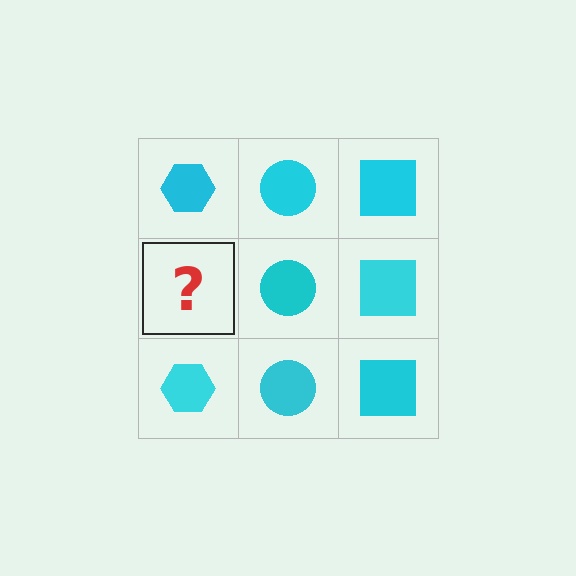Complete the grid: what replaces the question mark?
The question mark should be replaced with a cyan hexagon.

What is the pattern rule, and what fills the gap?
The rule is that each column has a consistent shape. The gap should be filled with a cyan hexagon.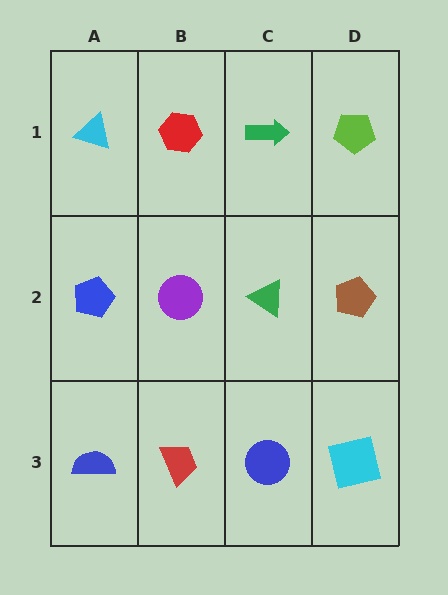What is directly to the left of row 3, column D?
A blue circle.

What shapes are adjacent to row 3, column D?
A brown pentagon (row 2, column D), a blue circle (row 3, column C).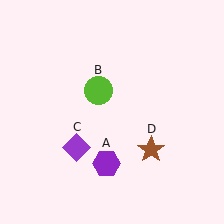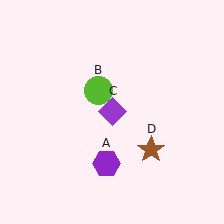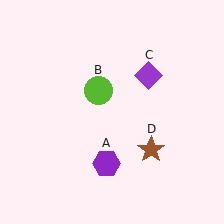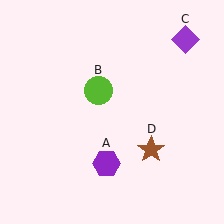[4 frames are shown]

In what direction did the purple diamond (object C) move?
The purple diamond (object C) moved up and to the right.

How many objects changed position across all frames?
1 object changed position: purple diamond (object C).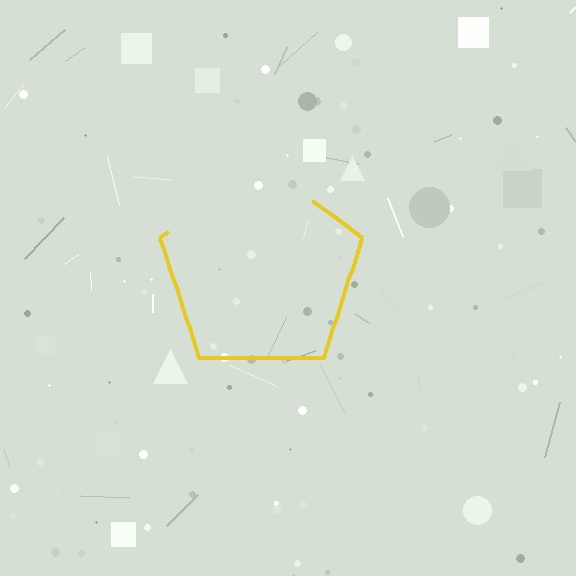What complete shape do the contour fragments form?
The contour fragments form a pentagon.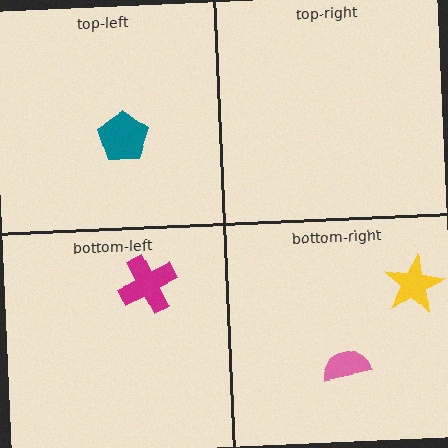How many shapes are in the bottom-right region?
2.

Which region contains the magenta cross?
The bottom-left region.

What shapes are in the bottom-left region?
The magenta cross.